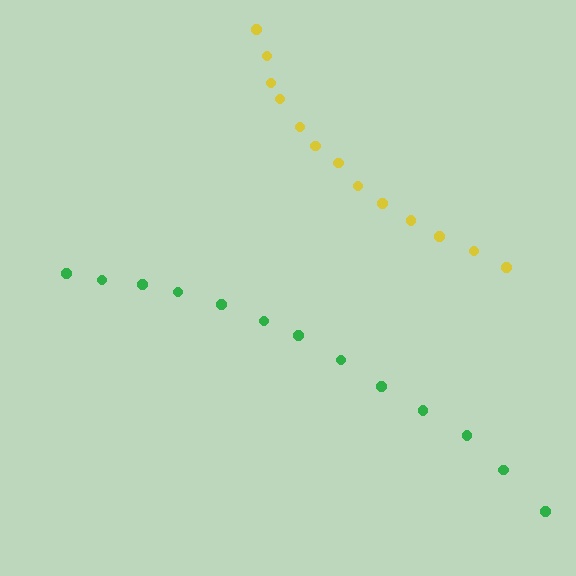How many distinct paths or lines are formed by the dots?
There are 2 distinct paths.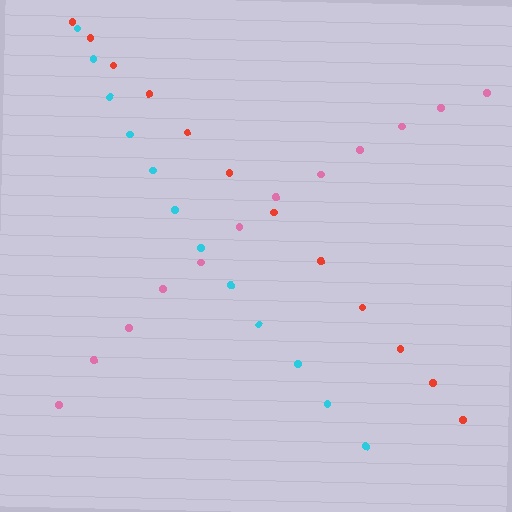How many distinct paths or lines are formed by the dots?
There are 3 distinct paths.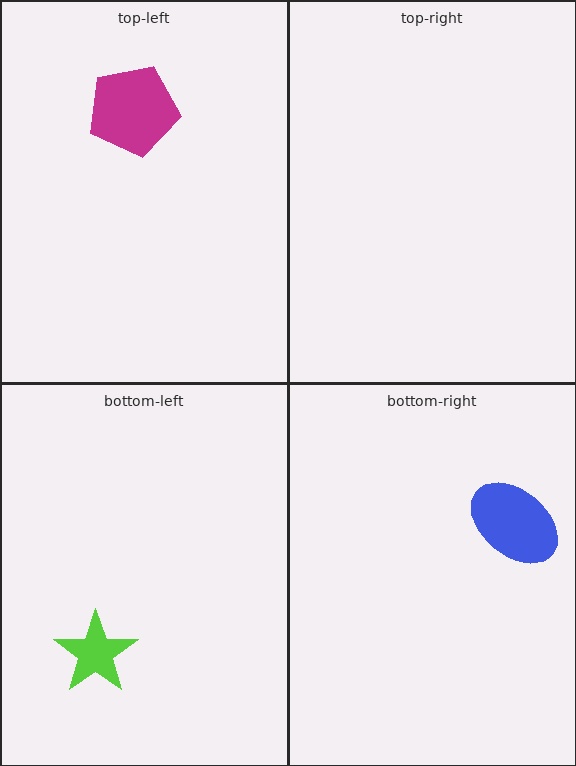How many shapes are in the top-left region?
1.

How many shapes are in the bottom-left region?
1.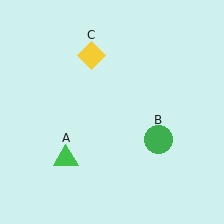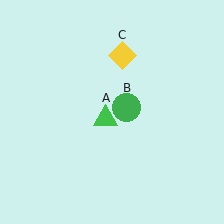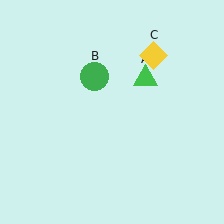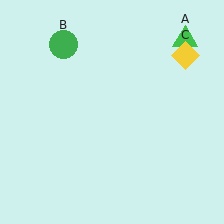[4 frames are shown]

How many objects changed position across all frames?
3 objects changed position: green triangle (object A), green circle (object B), yellow diamond (object C).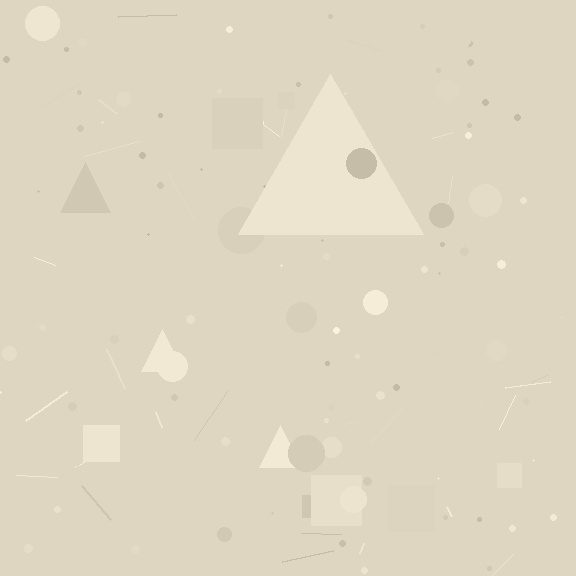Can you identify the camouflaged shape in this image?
The camouflaged shape is a triangle.